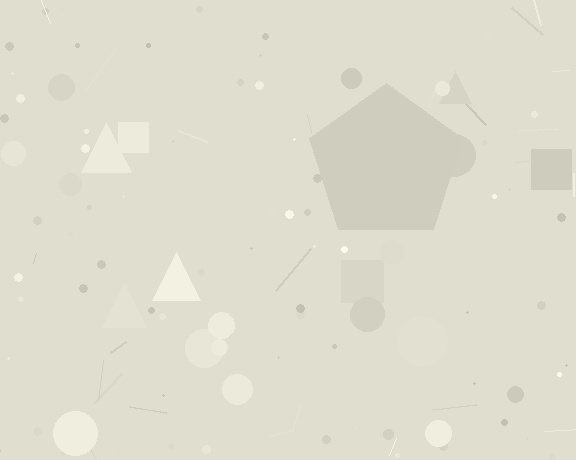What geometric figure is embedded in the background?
A pentagon is embedded in the background.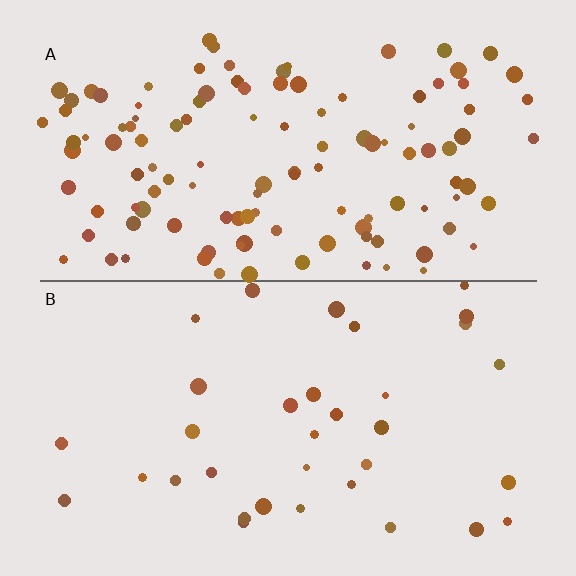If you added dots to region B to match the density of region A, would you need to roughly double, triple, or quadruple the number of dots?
Approximately quadruple.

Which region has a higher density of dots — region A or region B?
A (the top).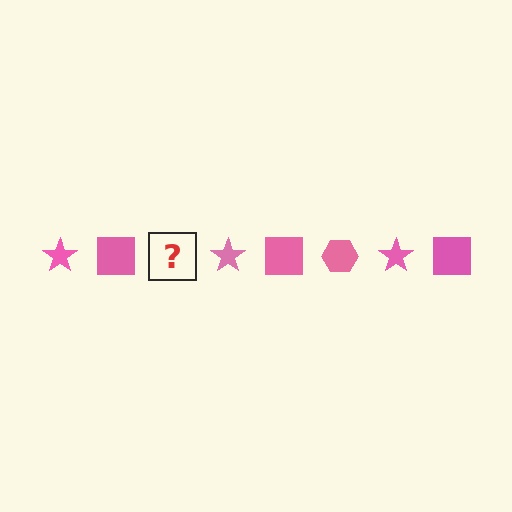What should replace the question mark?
The question mark should be replaced with a pink hexagon.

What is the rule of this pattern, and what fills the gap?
The rule is that the pattern cycles through star, square, hexagon shapes in pink. The gap should be filled with a pink hexagon.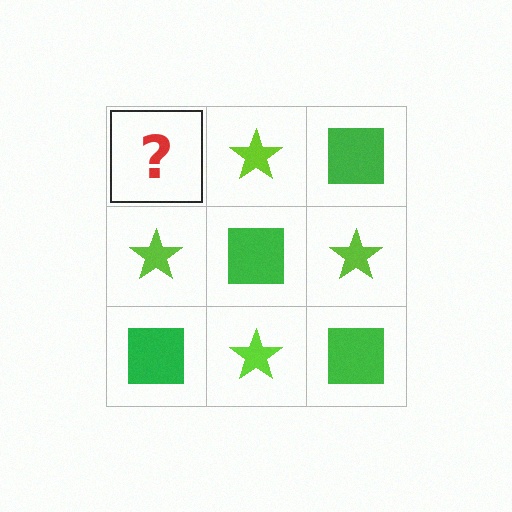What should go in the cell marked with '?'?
The missing cell should contain a green square.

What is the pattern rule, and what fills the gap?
The rule is that it alternates green square and lime star in a checkerboard pattern. The gap should be filled with a green square.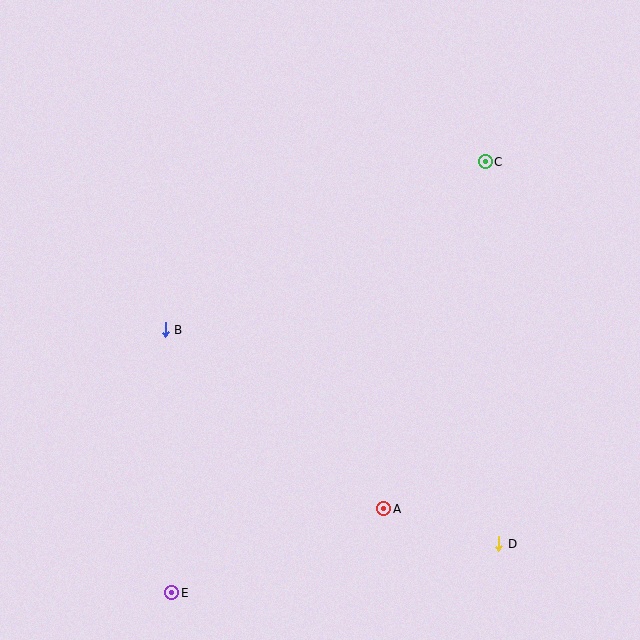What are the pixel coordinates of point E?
Point E is at (171, 593).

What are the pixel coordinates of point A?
Point A is at (384, 508).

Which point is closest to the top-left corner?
Point B is closest to the top-left corner.